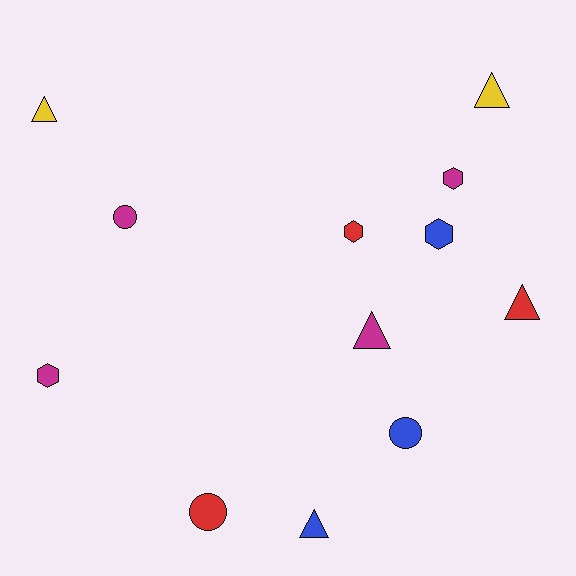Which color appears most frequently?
Magenta, with 4 objects.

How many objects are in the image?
There are 12 objects.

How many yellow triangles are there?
There are 2 yellow triangles.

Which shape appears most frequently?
Triangle, with 5 objects.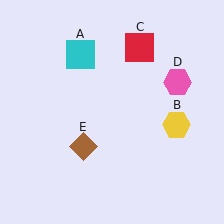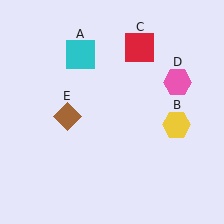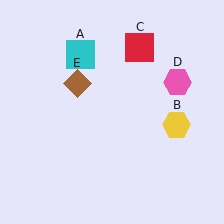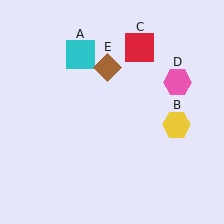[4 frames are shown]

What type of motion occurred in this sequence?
The brown diamond (object E) rotated clockwise around the center of the scene.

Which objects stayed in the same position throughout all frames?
Cyan square (object A) and yellow hexagon (object B) and red square (object C) and pink hexagon (object D) remained stationary.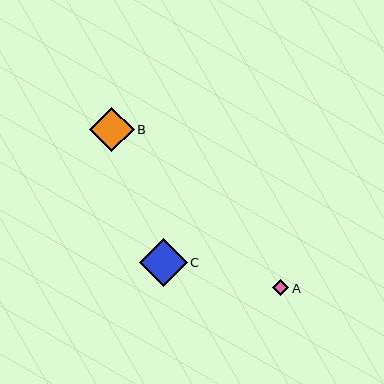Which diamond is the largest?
Diamond C is the largest with a size of approximately 48 pixels.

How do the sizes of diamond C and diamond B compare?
Diamond C and diamond B are approximately the same size.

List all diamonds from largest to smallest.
From largest to smallest: C, B, A.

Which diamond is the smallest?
Diamond A is the smallest with a size of approximately 16 pixels.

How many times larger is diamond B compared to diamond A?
Diamond B is approximately 2.7 times the size of diamond A.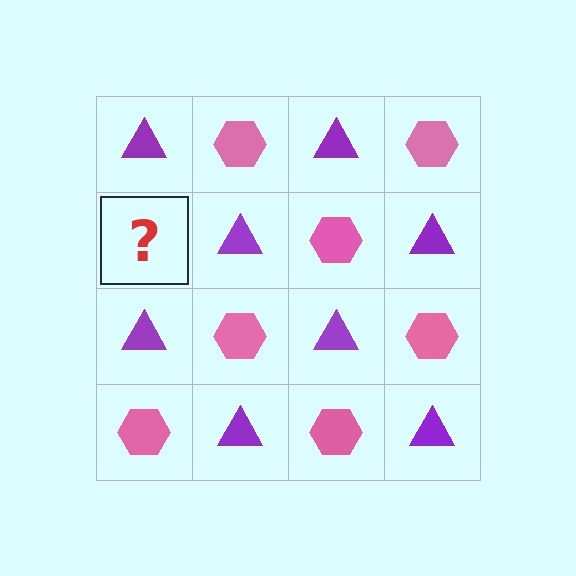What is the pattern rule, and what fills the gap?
The rule is that it alternates purple triangle and pink hexagon in a checkerboard pattern. The gap should be filled with a pink hexagon.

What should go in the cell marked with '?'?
The missing cell should contain a pink hexagon.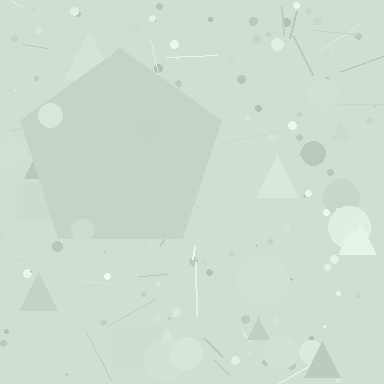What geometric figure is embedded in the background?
A pentagon is embedded in the background.